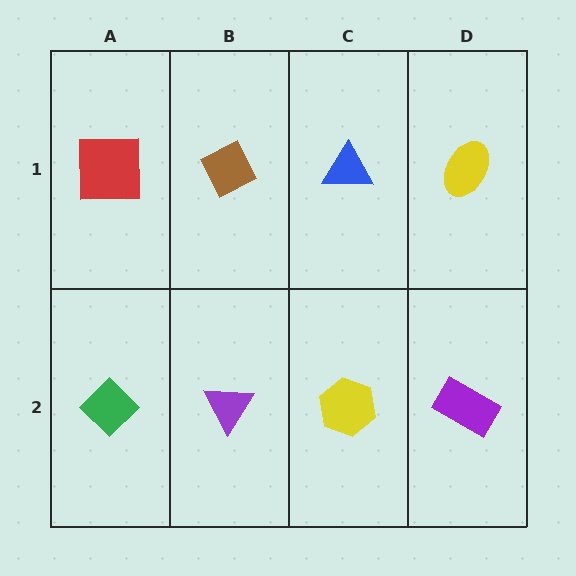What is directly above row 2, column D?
A yellow ellipse.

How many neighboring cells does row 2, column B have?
3.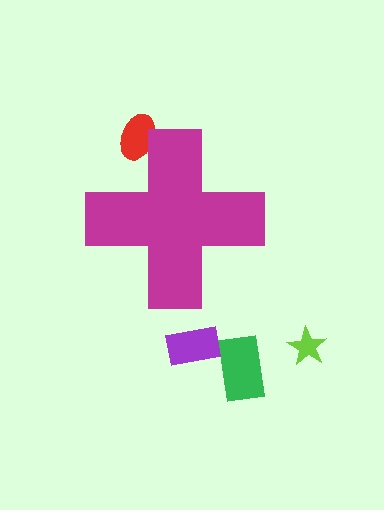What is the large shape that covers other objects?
A magenta cross.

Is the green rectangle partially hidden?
No, the green rectangle is fully visible.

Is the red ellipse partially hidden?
Yes, the red ellipse is partially hidden behind the magenta cross.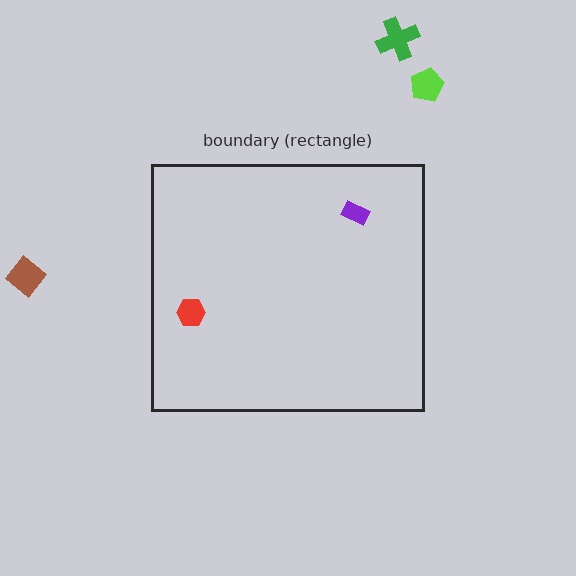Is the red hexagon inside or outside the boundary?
Inside.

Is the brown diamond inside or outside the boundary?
Outside.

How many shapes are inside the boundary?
2 inside, 3 outside.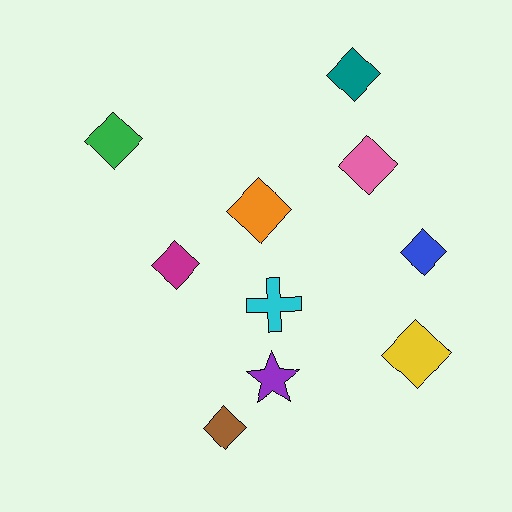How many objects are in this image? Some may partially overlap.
There are 10 objects.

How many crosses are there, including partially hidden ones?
There is 1 cross.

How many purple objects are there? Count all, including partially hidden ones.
There is 1 purple object.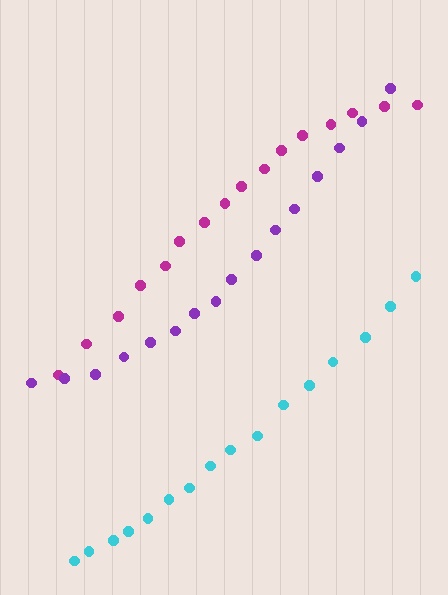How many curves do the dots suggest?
There are 3 distinct paths.